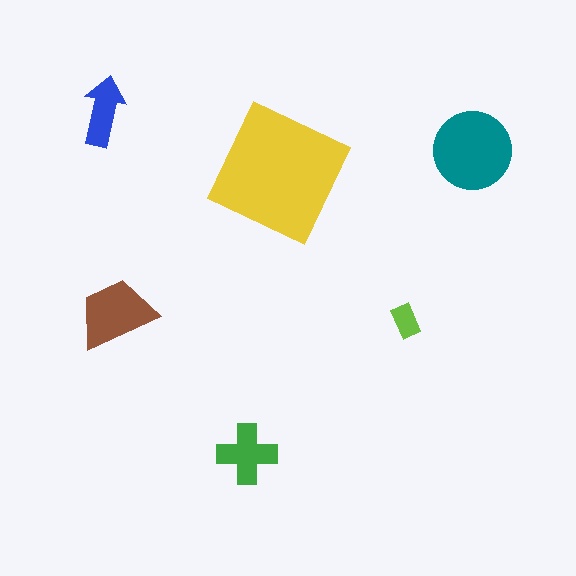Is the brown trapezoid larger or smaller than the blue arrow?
Larger.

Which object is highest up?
The blue arrow is topmost.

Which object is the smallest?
The lime rectangle.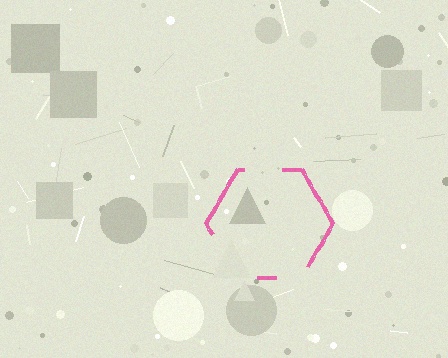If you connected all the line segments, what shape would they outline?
They would outline a hexagon.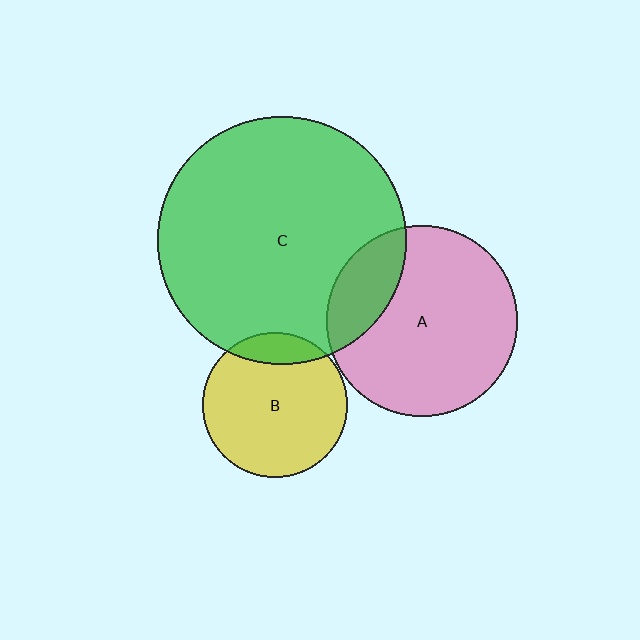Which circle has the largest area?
Circle C (green).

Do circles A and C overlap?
Yes.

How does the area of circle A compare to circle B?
Approximately 1.7 times.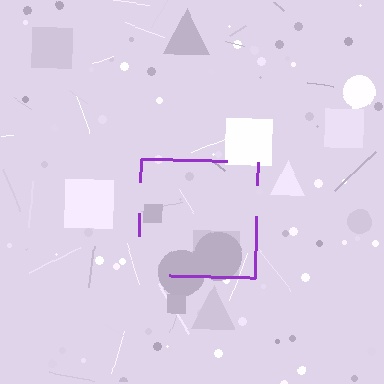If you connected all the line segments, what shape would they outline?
They would outline a square.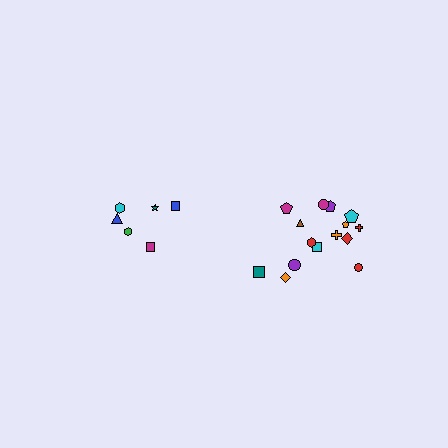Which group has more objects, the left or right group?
The right group.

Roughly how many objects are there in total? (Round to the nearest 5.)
Roughly 20 objects in total.